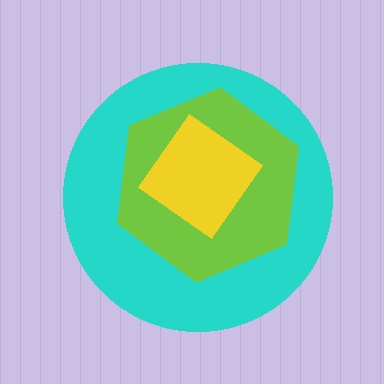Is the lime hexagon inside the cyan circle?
Yes.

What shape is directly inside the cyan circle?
The lime hexagon.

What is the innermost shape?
The yellow diamond.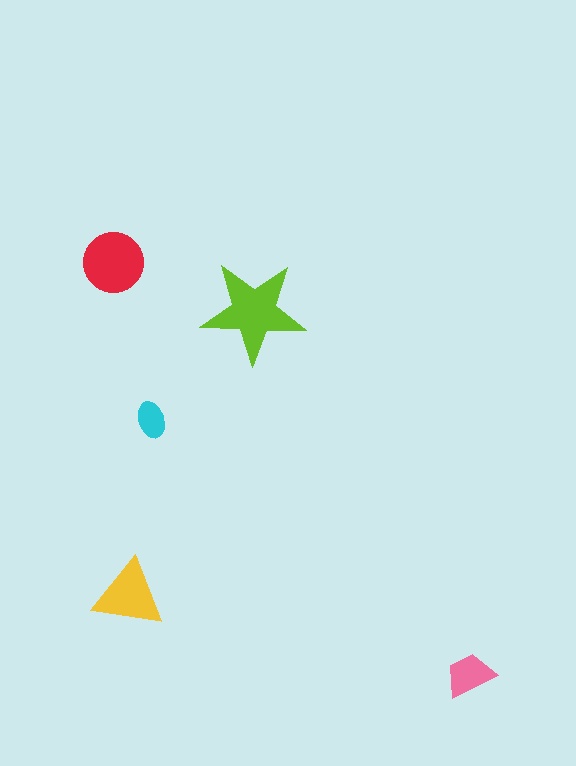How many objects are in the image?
There are 5 objects in the image.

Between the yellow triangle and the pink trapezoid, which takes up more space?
The yellow triangle.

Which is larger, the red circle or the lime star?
The lime star.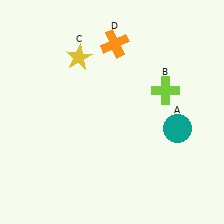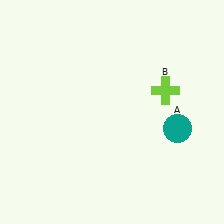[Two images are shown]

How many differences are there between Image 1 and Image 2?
There are 2 differences between the two images.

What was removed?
The orange cross (D), the yellow star (C) were removed in Image 2.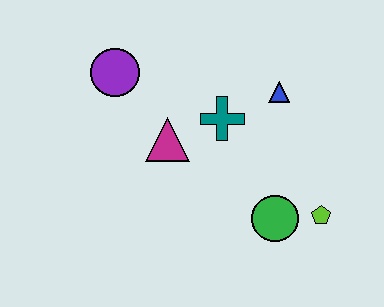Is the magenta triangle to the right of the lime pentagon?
No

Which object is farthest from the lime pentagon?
The purple circle is farthest from the lime pentagon.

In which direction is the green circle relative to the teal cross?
The green circle is below the teal cross.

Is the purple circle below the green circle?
No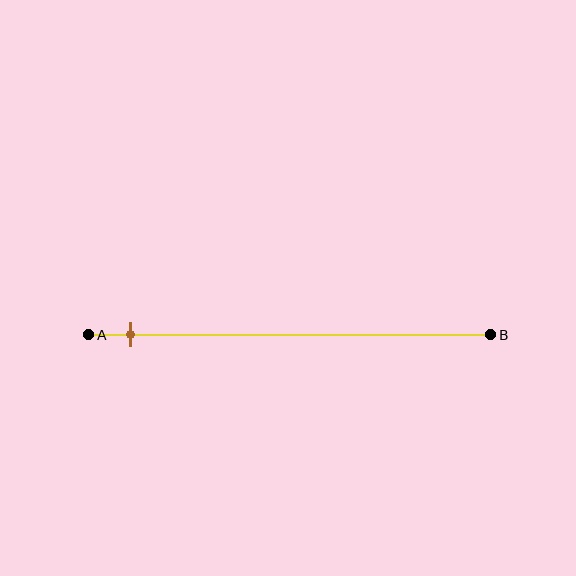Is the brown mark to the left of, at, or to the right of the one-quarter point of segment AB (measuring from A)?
The brown mark is to the left of the one-quarter point of segment AB.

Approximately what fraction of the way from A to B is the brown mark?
The brown mark is approximately 10% of the way from A to B.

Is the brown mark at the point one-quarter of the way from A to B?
No, the mark is at about 10% from A, not at the 25% one-quarter point.